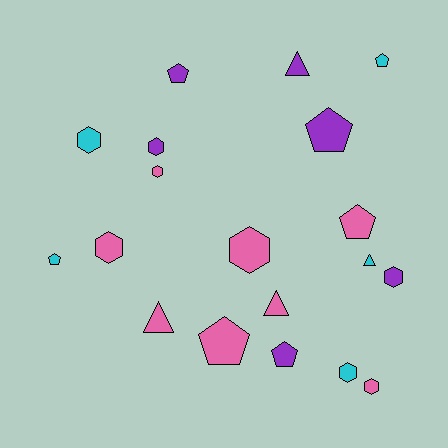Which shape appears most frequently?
Hexagon, with 8 objects.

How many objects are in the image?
There are 19 objects.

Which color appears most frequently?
Pink, with 8 objects.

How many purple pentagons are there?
There are 3 purple pentagons.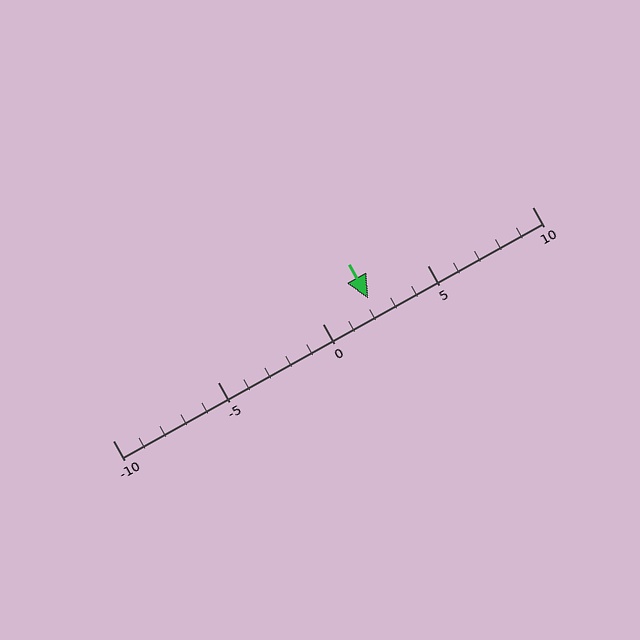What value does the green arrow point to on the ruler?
The green arrow points to approximately 2.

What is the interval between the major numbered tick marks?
The major tick marks are spaced 5 units apart.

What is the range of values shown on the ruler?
The ruler shows values from -10 to 10.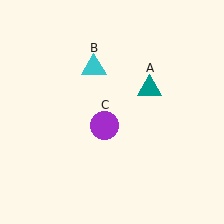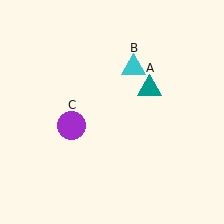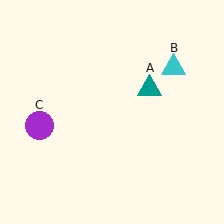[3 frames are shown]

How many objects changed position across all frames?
2 objects changed position: cyan triangle (object B), purple circle (object C).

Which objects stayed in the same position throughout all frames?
Teal triangle (object A) remained stationary.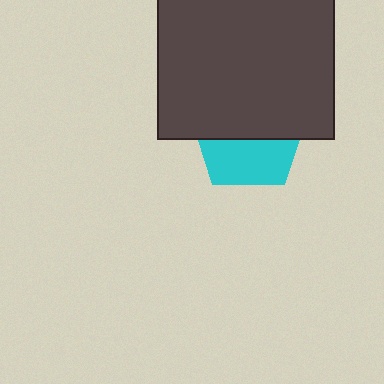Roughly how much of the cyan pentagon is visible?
A small part of it is visible (roughly 44%).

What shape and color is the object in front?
The object in front is a dark gray rectangle.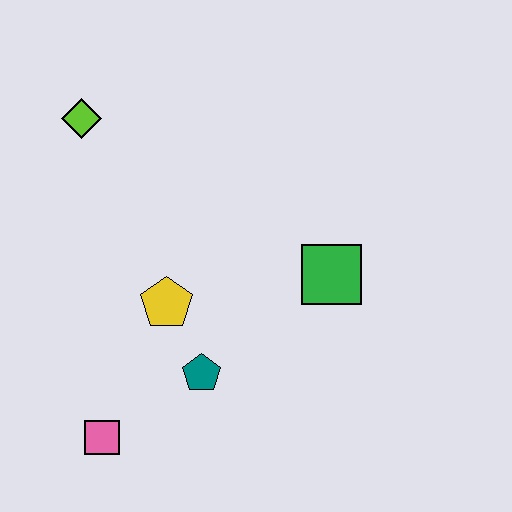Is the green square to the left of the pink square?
No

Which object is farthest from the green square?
The lime diamond is farthest from the green square.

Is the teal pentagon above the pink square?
Yes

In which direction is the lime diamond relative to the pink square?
The lime diamond is above the pink square.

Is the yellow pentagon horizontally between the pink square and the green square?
Yes